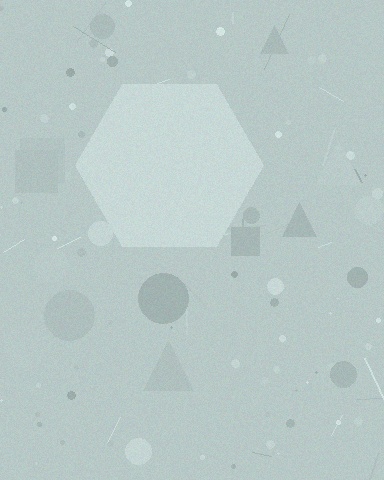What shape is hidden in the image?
A hexagon is hidden in the image.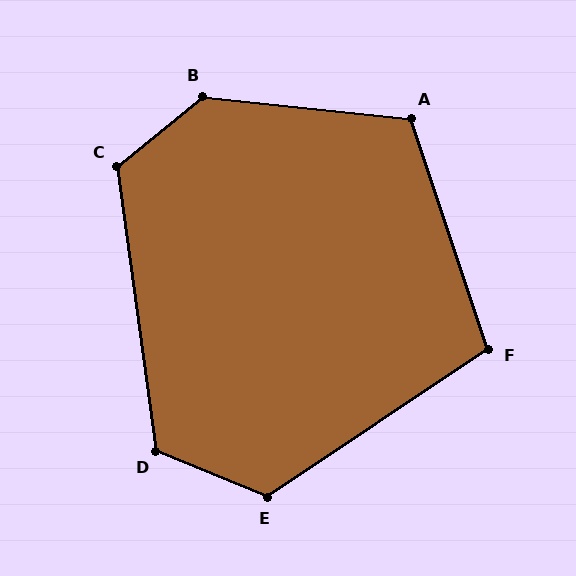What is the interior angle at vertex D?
Approximately 120 degrees (obtuse).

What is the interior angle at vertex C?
Approximately 122 degrees (obtuse).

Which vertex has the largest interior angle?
B, at approximately 135 degrees.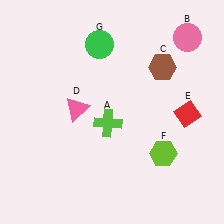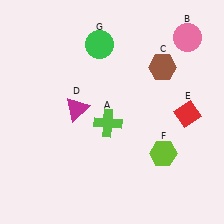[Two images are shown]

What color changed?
The triangle (D) changed from pink in Image 1 to magenta in Image 2.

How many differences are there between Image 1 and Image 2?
There is 1 difference between the two images.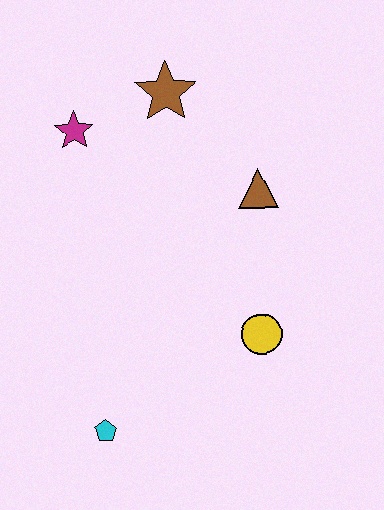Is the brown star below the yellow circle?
No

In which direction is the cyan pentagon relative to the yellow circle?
The cyan pentagon is to the left of the yellow circle.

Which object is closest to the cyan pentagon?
The yellow circle is closest to the cyan pentagon.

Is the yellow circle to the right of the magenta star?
Yes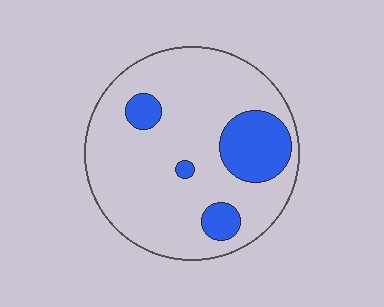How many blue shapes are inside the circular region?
4.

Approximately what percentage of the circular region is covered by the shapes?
Approximately 20%.